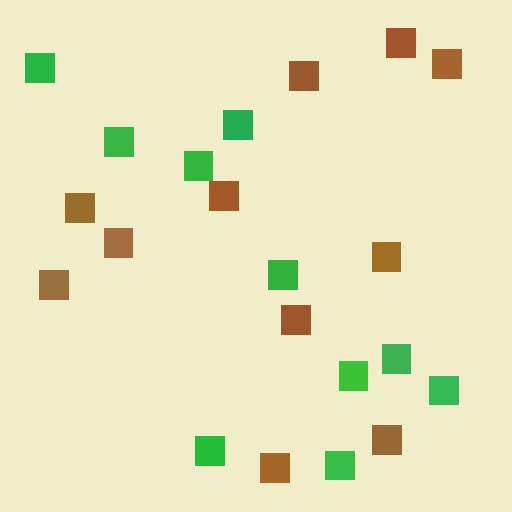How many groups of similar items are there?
There are 2 groups: one group of brown squares (11) and one group of green squares (10).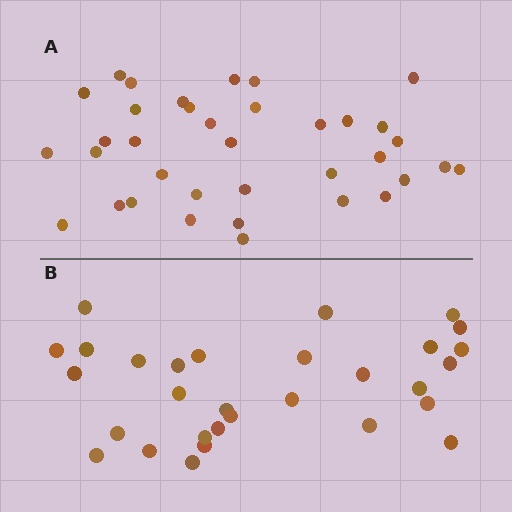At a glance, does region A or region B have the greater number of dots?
Region A (the top region) has more dots.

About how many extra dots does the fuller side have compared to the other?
Region A has about 6 more dots than region B.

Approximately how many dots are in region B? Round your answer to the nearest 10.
About 30 dots.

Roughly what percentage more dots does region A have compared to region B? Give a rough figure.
About 20% more.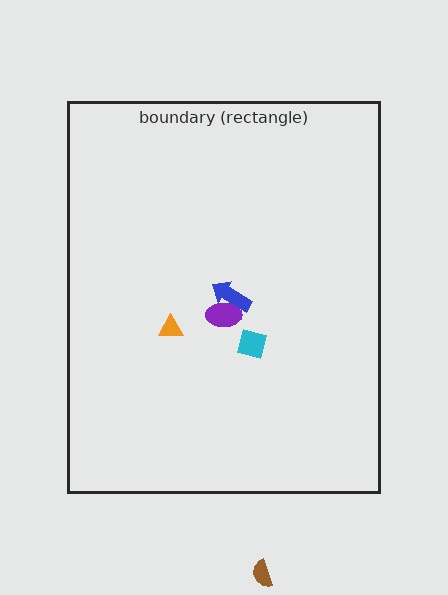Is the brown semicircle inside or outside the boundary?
Outside.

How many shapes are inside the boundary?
4 inside, 1 outside.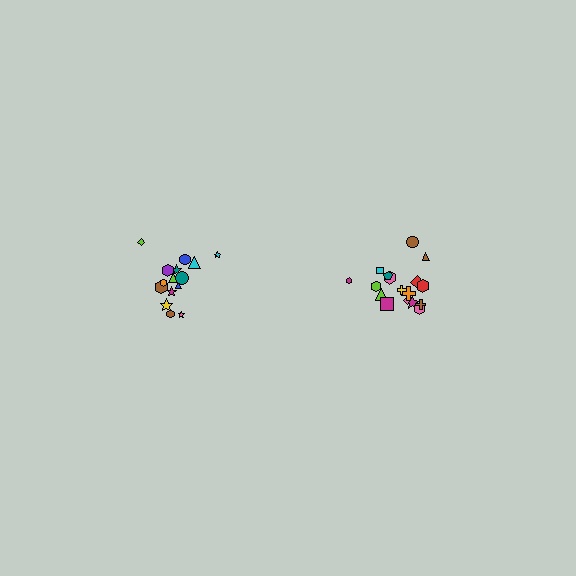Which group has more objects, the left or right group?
The right group.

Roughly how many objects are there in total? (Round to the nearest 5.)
Roughly 35 objects in total.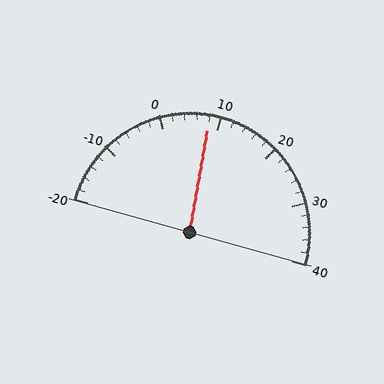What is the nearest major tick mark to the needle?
The nearest major tick mark is 10.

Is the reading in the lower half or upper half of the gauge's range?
The reading is in the lower half of the range (-20 to 40).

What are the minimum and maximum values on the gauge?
The gauge ranges from -20 to 40.